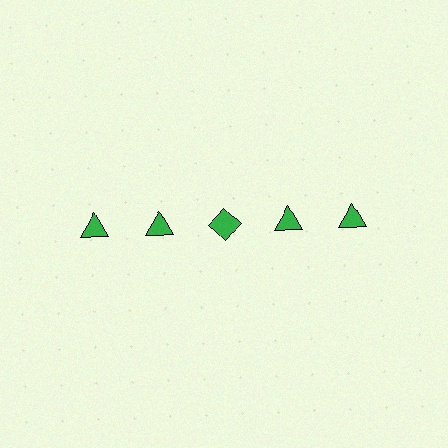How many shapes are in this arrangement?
There are 5 shapes arranged in a grid pattern.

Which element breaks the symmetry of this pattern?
The green diamond in the top row, center column breaks the symmetry. All other shapes are green triangles.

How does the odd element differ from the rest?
It has a different shape: diamond instead of triangle.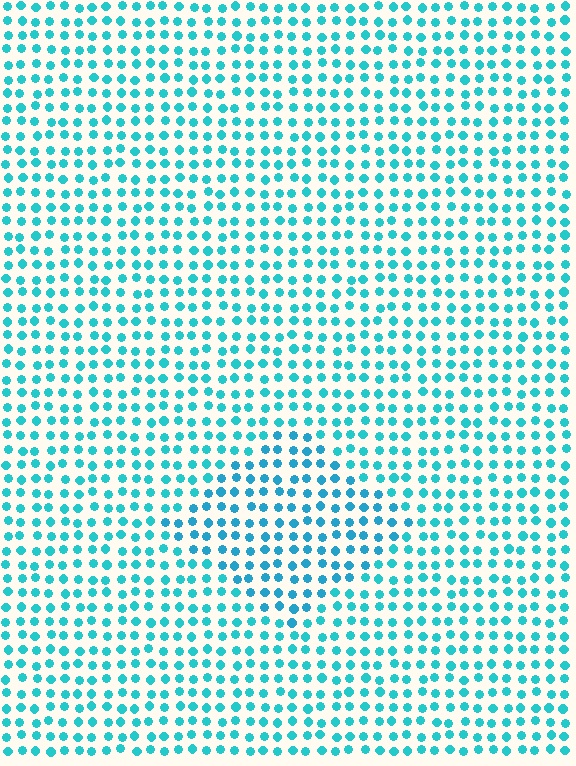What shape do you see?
I see a diamond.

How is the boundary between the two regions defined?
The boundary is defined purely by a slight shift in hue (about 15 degrees). Spacing, size, and orientation are identical on both sides.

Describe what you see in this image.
The image is filled with small cyan elements in a uniform arrangement. A diamond-shaped region is visible where the elements are tinted to a slightly different hue, forming a subtle color boundary.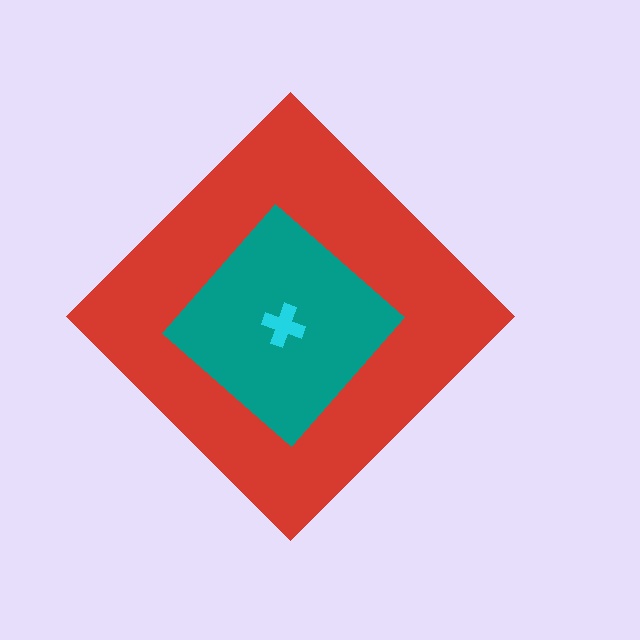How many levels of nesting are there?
3.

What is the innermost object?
The cyan cross.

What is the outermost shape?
The red diamond.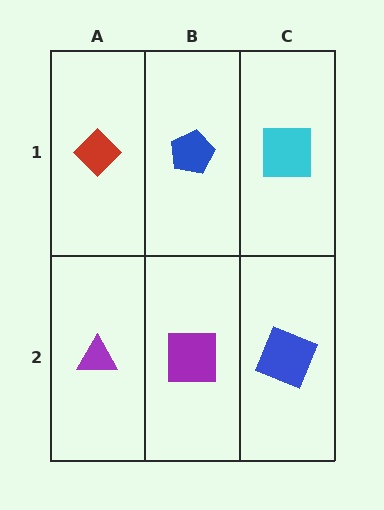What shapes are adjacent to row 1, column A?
A purple triangle (row 2, column A), a blue pentagon (row 1, column B).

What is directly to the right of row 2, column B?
A blue square.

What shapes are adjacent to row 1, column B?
A purple square (row 2, column B), a red diamond (row 1, column A), a cyan square (row 1, column C).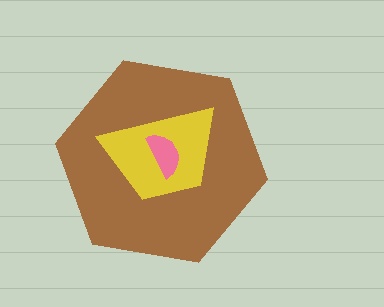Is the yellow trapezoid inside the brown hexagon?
Yes.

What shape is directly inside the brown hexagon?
The yellow trapezoid.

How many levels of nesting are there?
3.